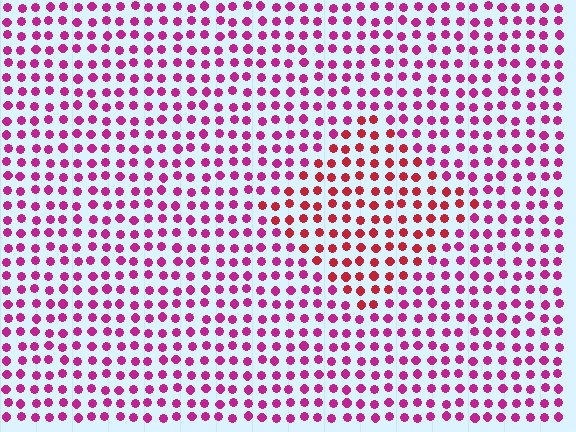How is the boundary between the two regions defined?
The boundary is defined purely by a slight shift in hue (about 35 degrees). Spacing, size, and orientation are identical on both sides.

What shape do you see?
I see a diamond.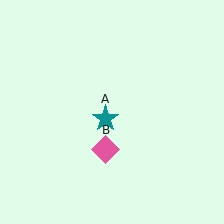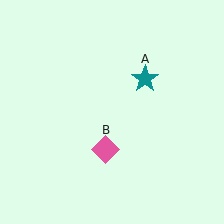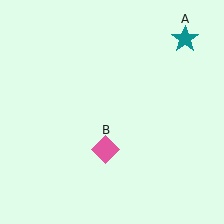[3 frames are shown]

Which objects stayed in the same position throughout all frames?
Pink diamond (object B) remained stationary.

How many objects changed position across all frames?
1 object changed position: teal star (object A).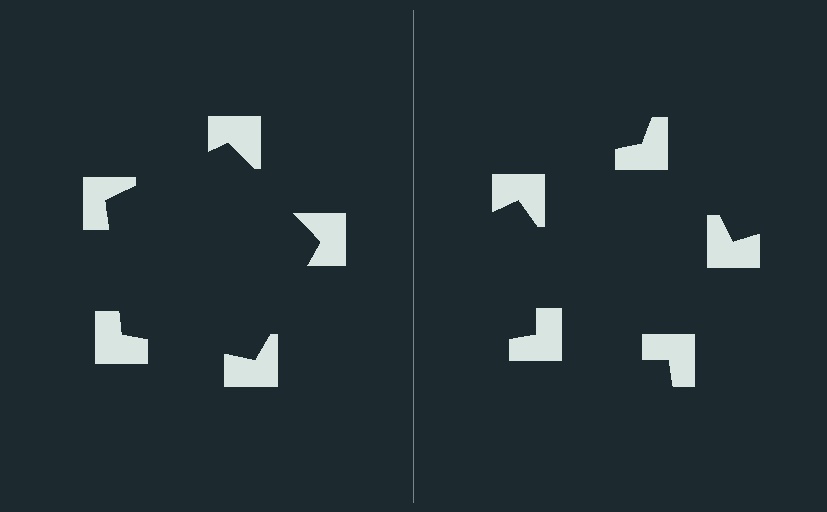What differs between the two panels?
The notched squares are positioned identically on both sides; only the wedge orientations differ. On the left they align to a pentagon; on the right they are misaligned.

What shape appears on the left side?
An illusory pentagon.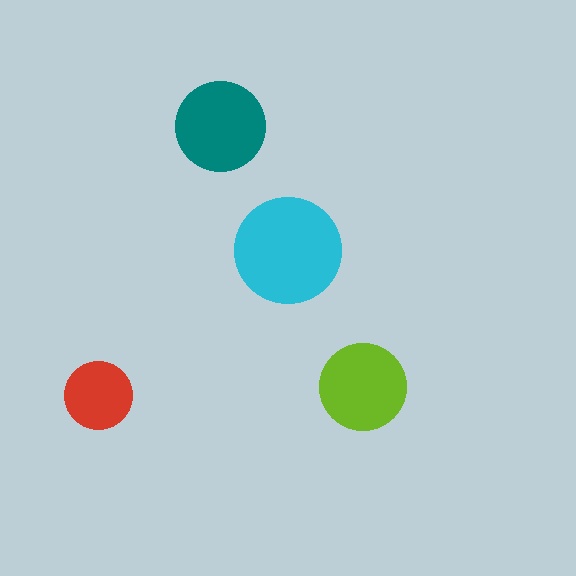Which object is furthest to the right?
The lime circle is rightmost.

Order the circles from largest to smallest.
the cyan one, the teal one, the lime one, the red one.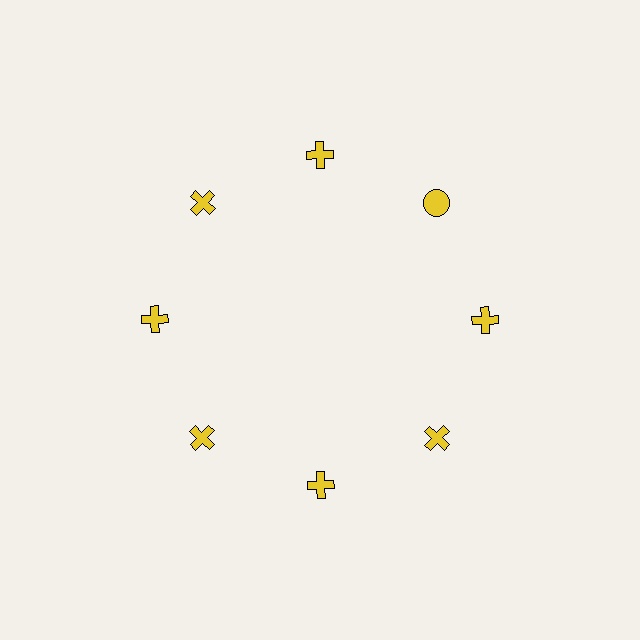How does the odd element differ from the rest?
It has a different shape: circle instead of cross.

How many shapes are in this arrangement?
There are 8 shapes arranged in a ring pattern.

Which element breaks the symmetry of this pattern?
The yellow circle at roughly the 2 o'clock position breaks the symmetry. All other shapes are yellow crosses.